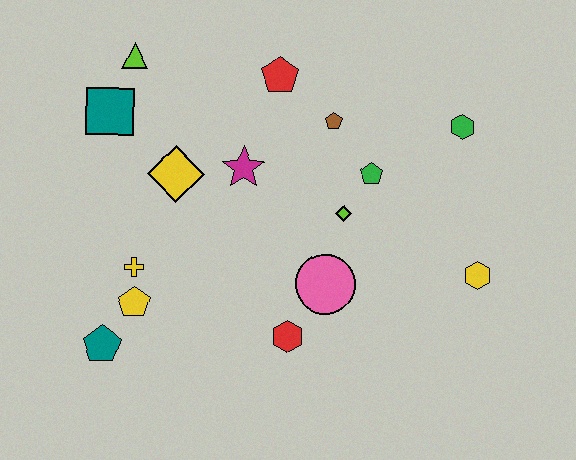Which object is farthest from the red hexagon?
The lime triangle is farthest from the red hexagon.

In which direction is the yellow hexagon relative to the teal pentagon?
The yellow hexagon is to the right of the teal pentagon.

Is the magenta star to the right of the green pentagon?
No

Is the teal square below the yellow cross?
No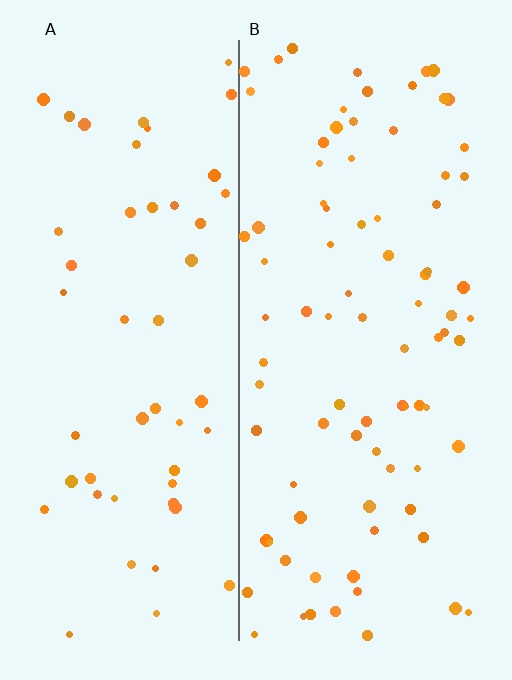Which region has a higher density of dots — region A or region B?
B (the right).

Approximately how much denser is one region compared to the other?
Approximately 1.7× — region B over region A.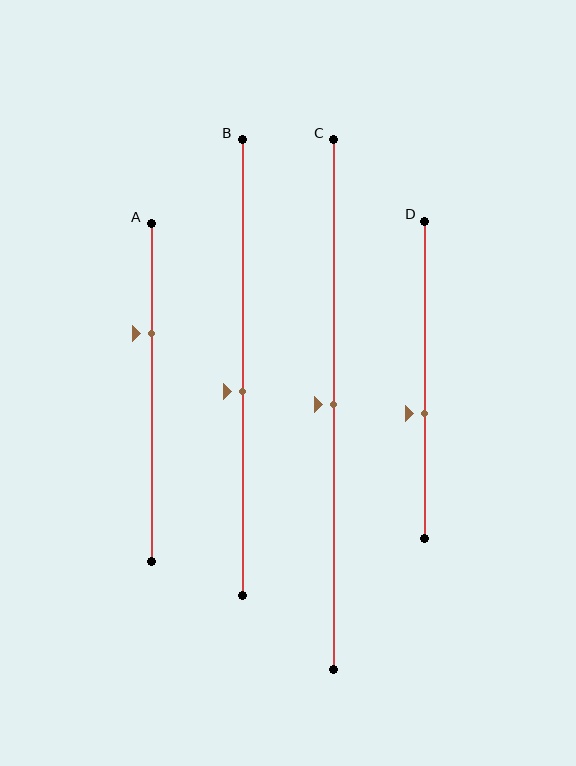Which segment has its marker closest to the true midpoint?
Segment C has its marker closest to the true midpoint.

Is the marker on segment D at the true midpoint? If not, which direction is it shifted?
No, the marker on segment D is shifted downward by about 11% of the segment length.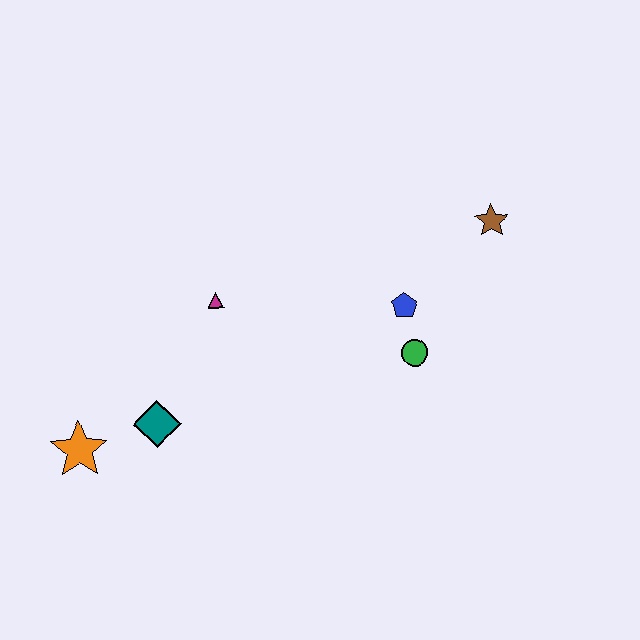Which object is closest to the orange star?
The teal diamond is closest to the orange star.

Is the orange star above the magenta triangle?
No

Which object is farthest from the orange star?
The brown star is farthest from the orange star.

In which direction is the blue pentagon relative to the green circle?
The blue pentagon is above the green circle.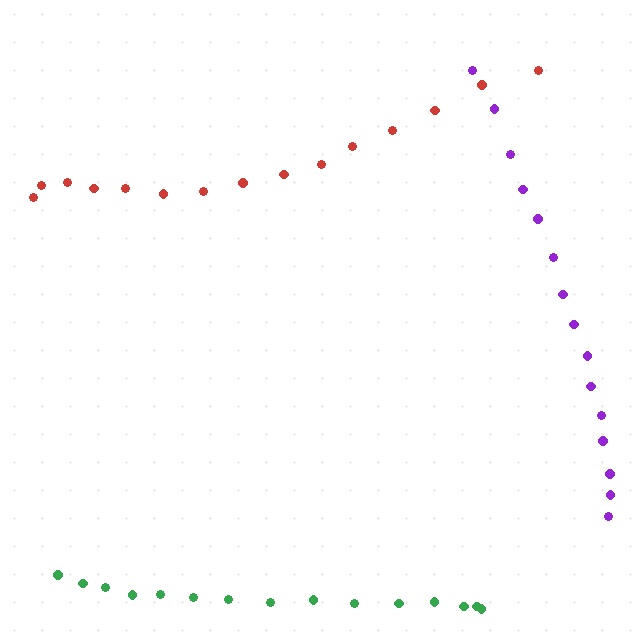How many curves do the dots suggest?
There are 3 distinct paths.